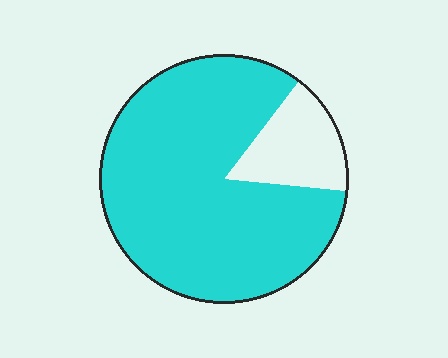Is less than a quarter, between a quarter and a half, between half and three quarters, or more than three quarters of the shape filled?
More than three quarters.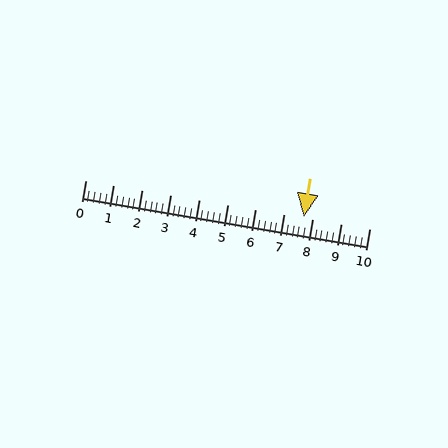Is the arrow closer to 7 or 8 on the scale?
The arrow is closer to 8.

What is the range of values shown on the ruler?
The ruler shows values from 0 to 10.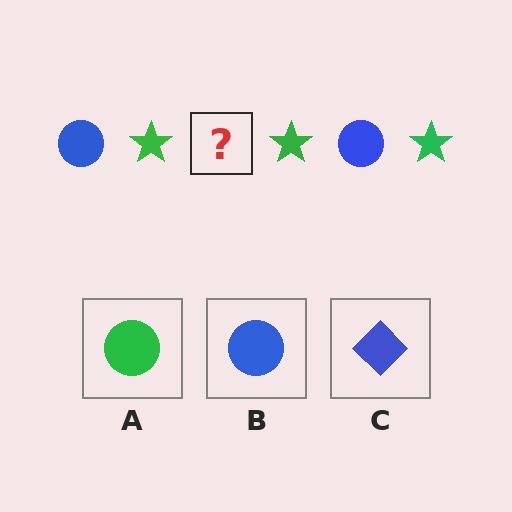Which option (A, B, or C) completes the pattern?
B.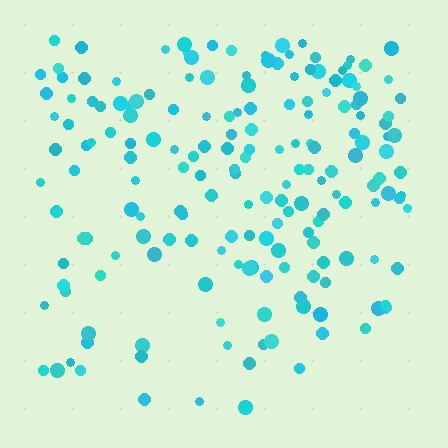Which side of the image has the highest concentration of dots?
The top.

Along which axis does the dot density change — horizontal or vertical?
Vertical.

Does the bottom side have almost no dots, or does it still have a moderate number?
Still a moderate number, just noticeably fewer than the top.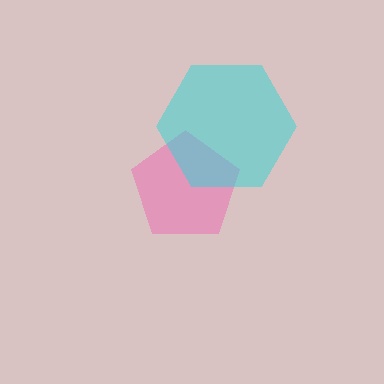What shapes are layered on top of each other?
The layered shapes are: a pink pentagon, a cyan hexagon.